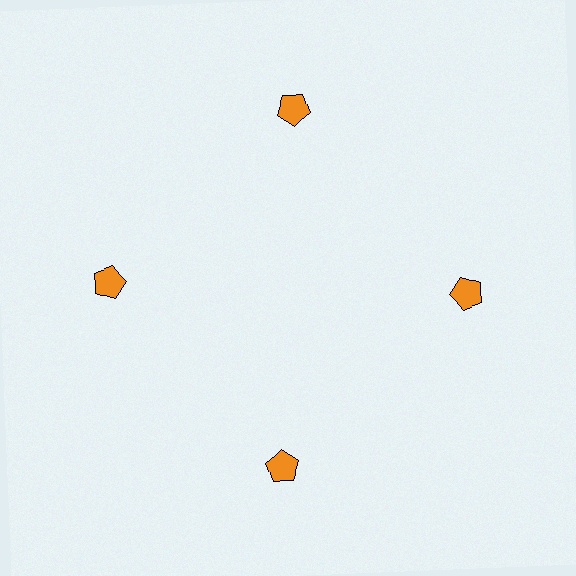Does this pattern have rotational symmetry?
Yes, this pattern has 4-fold rotational symmetry. It looks the same after rotating 90 degrees around the center.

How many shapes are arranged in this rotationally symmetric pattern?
There are 4 shapes, arranged in 4 groups of 1.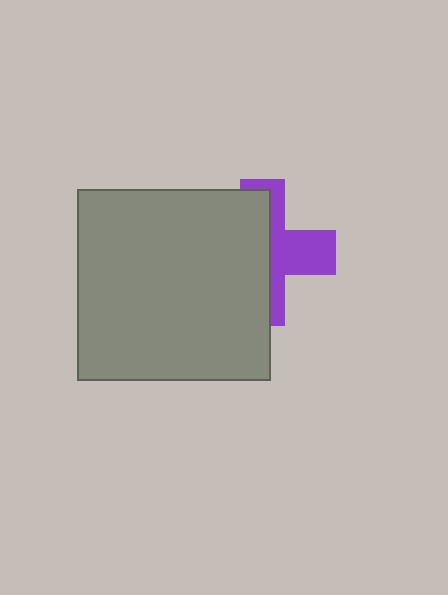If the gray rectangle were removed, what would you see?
You would see the complete purple cross.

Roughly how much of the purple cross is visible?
A small part of it is visible (roughly 41%).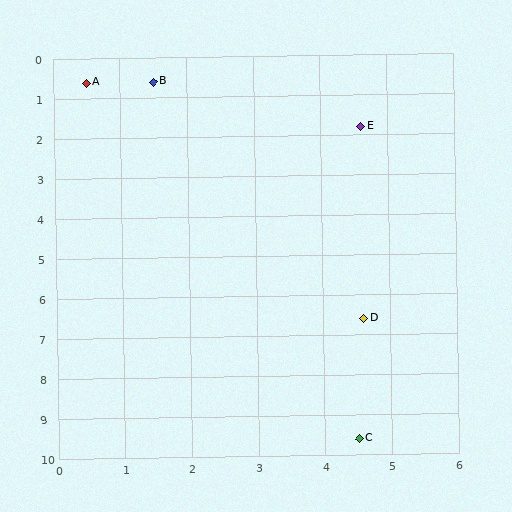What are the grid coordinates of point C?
Point C is at approximately (4.5, 9.6).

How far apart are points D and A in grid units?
Points D and A are about 7.3 grid units apart.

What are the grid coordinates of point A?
Point A is at approximately (0.5, 0.6).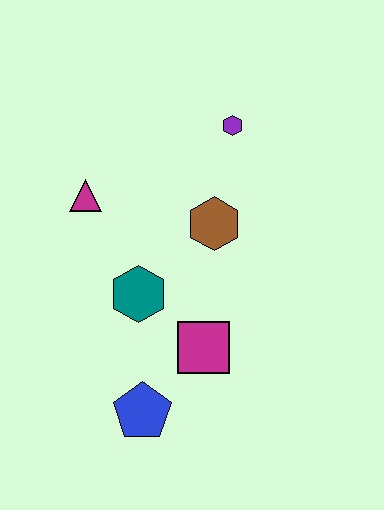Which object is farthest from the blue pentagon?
The purple hexagon is farthest from the blue pentagon.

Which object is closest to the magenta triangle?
The teal hexagon is closest to the magenta triangle.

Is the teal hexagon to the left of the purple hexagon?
Yes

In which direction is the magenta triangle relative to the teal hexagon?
The magenta triangle is above the teal hexagon.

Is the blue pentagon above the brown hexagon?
No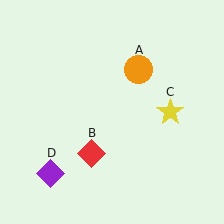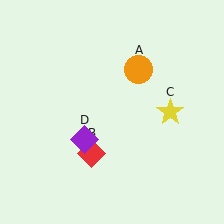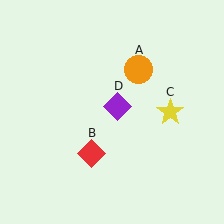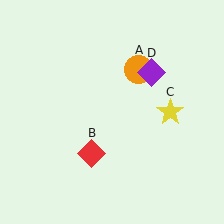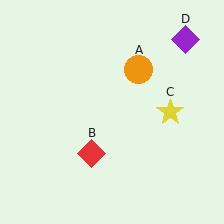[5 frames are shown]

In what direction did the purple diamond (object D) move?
The purple diamond (object D) moved up and to the right.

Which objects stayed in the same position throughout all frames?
Orange circle (object A) and red diamond (object B) and yellow star (object C) remained stationary.